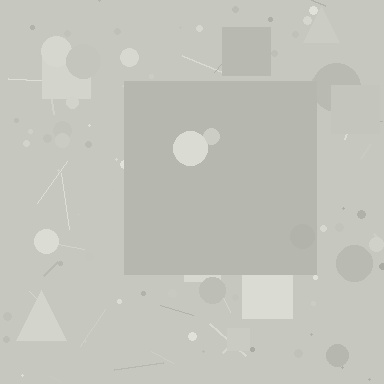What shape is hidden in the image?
A square is hidden in the image.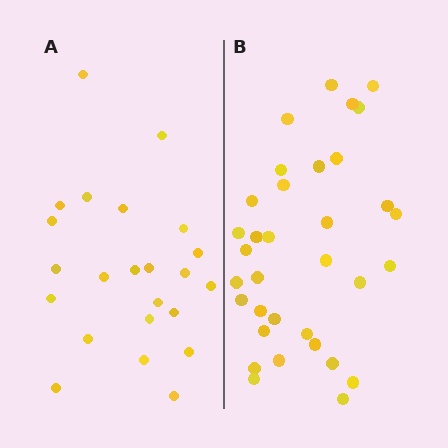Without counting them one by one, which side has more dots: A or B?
Region B (the right region) has more dots.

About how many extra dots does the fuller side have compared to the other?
Region B has roughly 12 or so more dots than region A.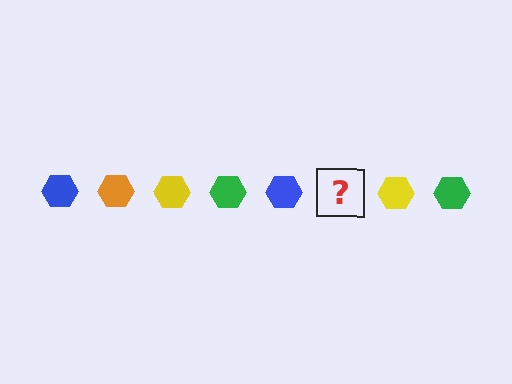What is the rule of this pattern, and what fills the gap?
The rule is that the pattern cycles through blue, orange, yellow, green hexagons. The gap should be filled with an orange hexagon.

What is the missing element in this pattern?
The missing element is an orange hexagon.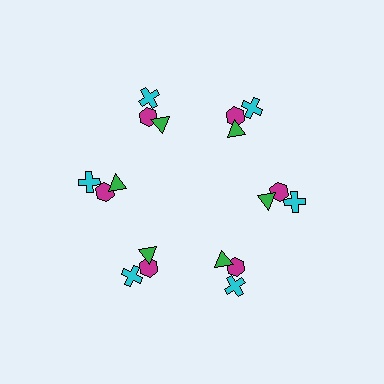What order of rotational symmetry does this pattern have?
This pattern has 6-fold rotational symmetry.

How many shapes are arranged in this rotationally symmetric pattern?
There are 18 shapes, arranged in 6 groups of 3.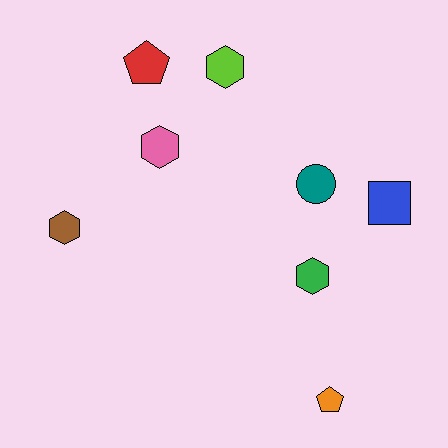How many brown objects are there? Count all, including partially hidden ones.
There is 1 brown object.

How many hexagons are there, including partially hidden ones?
There are 4 hexagons.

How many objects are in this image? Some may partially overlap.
There are 8 objects.